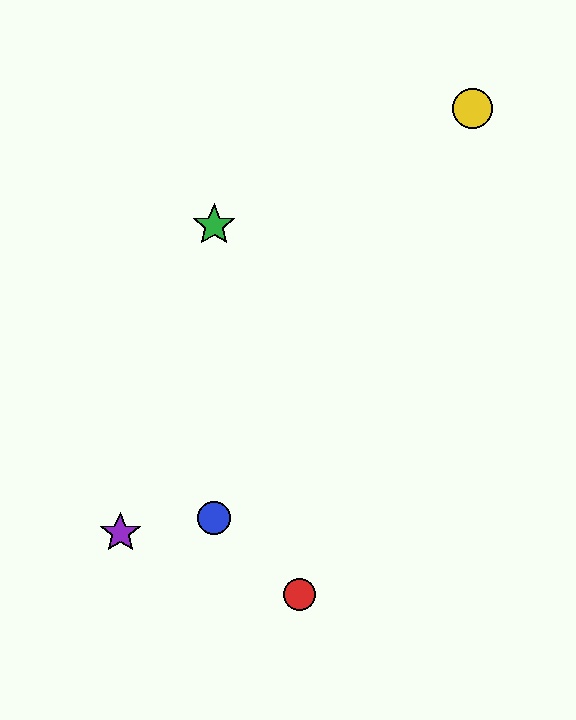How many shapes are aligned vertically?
2 shapes (the blue circle, the green star) are aligned vertically.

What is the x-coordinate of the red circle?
The red circle is at x≈300.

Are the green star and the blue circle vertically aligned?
Yes, both are at x≈214.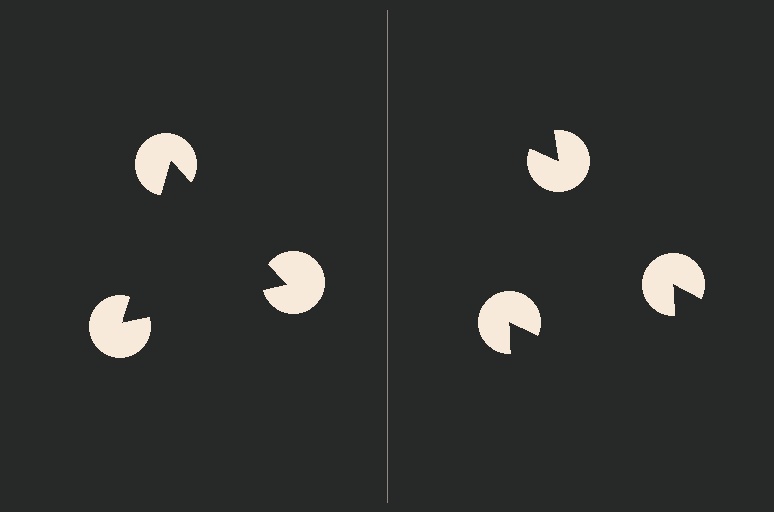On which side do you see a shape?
An illusory triangle appears on the left side. On the right side the wedge cuts are rotated, so no coherent shape forms.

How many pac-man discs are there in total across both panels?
6 — 3 on each side.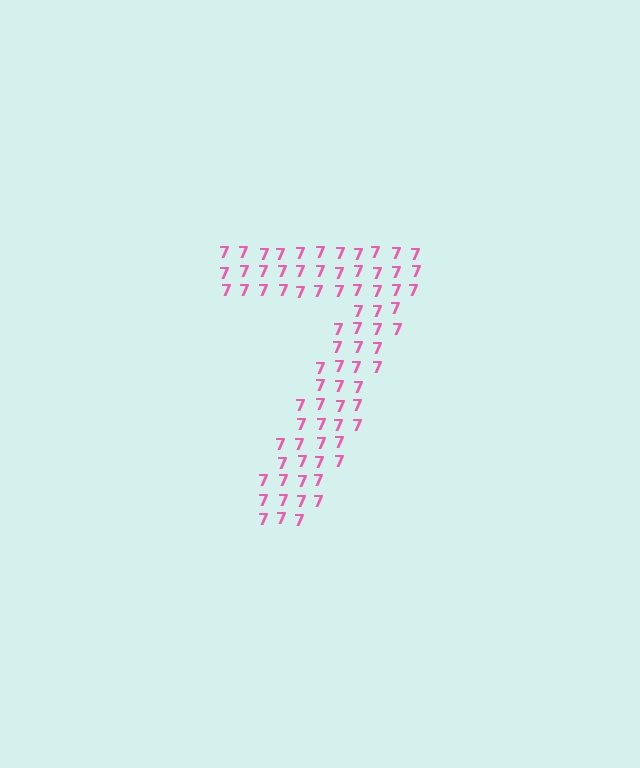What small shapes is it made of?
It is made of small digit 7's.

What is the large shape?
The large shape is the digit 7.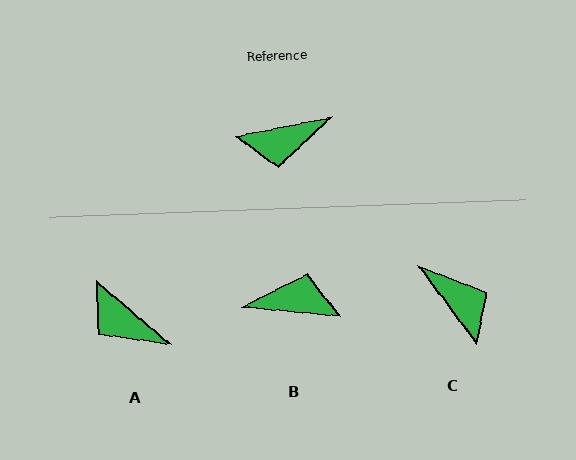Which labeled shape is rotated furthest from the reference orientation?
B, about 163 degrees away.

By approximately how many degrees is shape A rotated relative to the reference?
Approximately 52 degrees clockwise.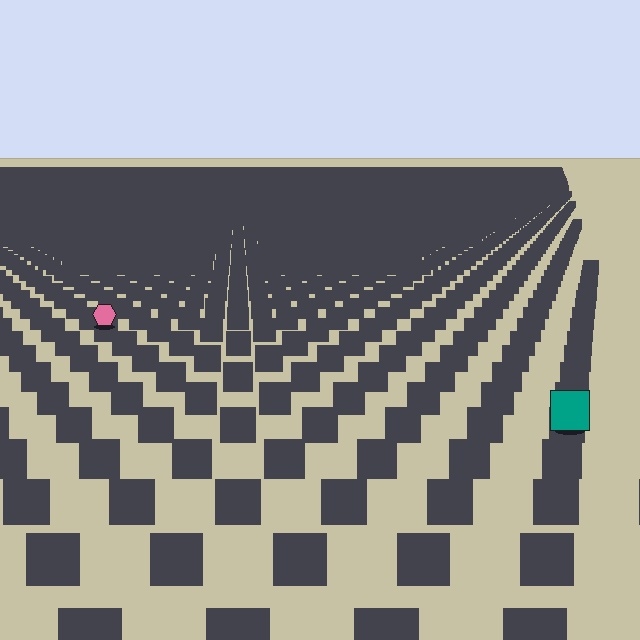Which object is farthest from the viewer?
The pink hexagon is farthest from the viewer. It appears smaller and the ground texture around it is denser.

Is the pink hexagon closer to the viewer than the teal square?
No. The teal square is closer — you can tell from the texture gradient: the ground texture is coarser near it.